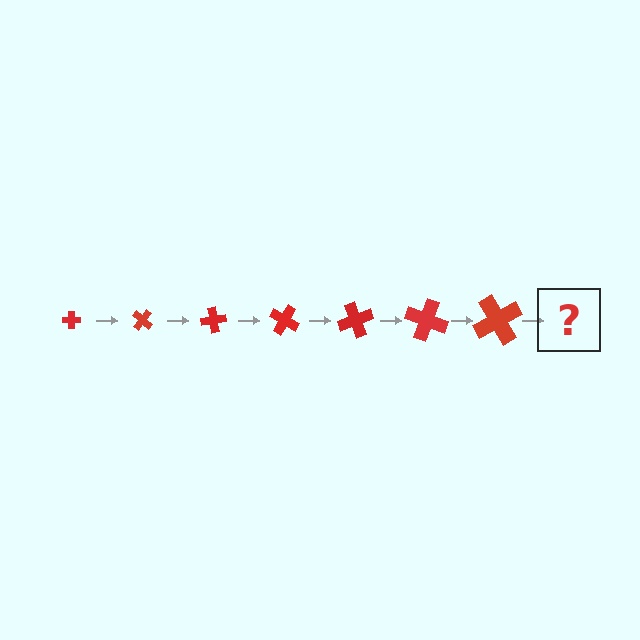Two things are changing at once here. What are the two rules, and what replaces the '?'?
The two rules are that the cross grows larger each step and it rotates 40 degrees each step. The '?' should be a cross, larger than the previous one and rotated 280 degrees from the start.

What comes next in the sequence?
The next element should be a cross, larger than the previous one and rotated 280 degrees from the start.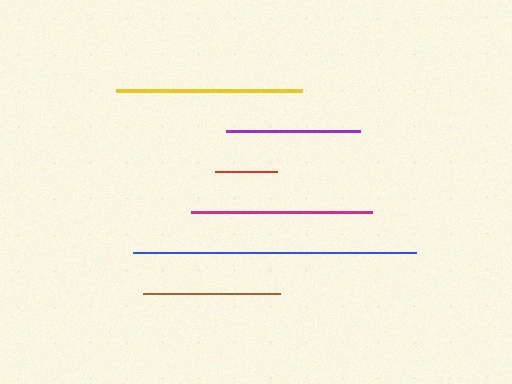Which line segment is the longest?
The blue line is the longest at approximately 283 pixels.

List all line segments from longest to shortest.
From longest to shortest: blue, yellow, magenta, brown, purple, red.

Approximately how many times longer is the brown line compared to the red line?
The brown line is approximately 2.2 times the length of the red line.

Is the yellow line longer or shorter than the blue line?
The blue line is longer than the yellow line.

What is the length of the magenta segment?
The magenta segment is approximately 181 pixels long.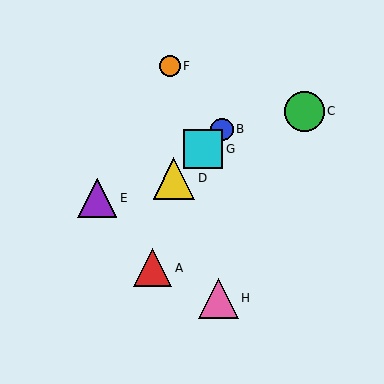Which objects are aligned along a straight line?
Objects B, D, G are aligned along a straight line.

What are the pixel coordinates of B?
Object B is at (222, 129).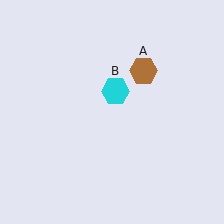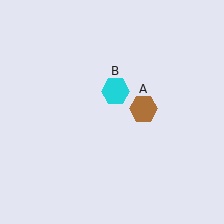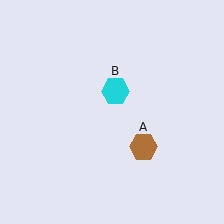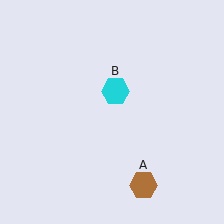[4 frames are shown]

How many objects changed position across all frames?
1 object changed position: brown hexagon (object A).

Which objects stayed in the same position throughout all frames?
Cyan hexagon (object B) remained stationary.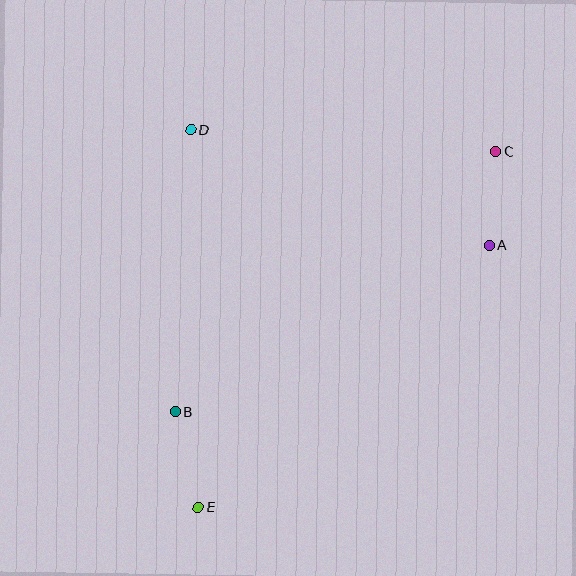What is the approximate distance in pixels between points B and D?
The distance between B and D is approximately 283 pixels.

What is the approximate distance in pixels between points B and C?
The distance between B and C is approximately 413 pixels.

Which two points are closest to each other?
Points A and C are closest to each other.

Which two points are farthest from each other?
Points C and E are farthest from each other.